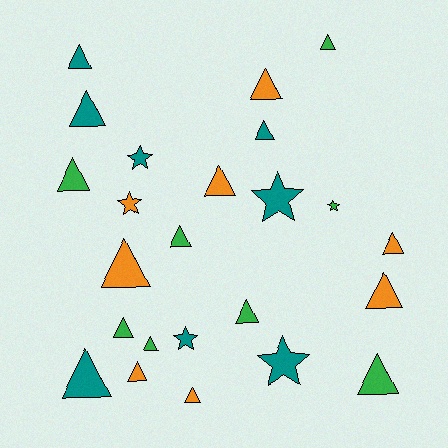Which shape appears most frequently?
Triangle, with 18 objects.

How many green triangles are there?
There are 7 green triangles.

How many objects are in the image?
There are 24 objects.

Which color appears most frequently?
Green, with 8 objects.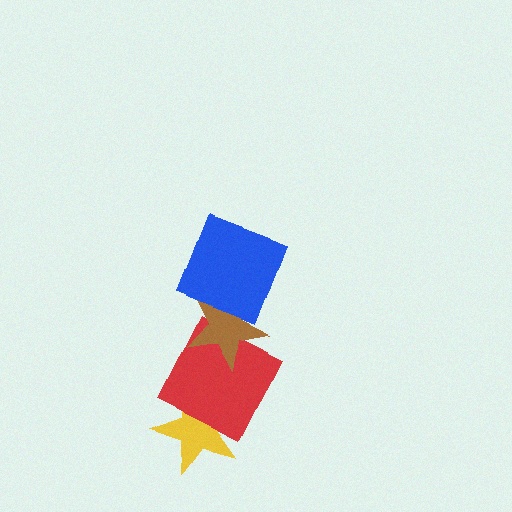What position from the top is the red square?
The red square is 3rd from the top.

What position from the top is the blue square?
The blue square is 1st from the top.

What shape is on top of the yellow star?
The red square is on top of the yellow star.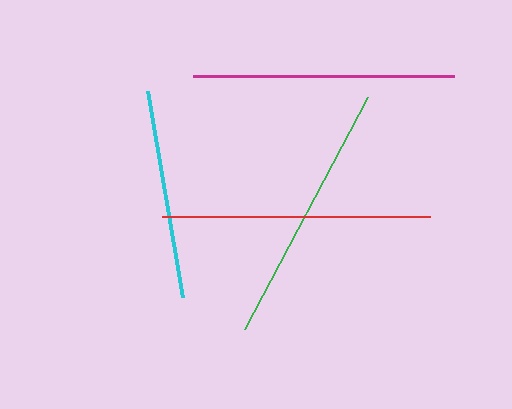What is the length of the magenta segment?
The magenta segment is approximately 261 pixels long.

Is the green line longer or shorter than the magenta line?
The green line is longer than the magenta line.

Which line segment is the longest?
The red line is the longest at approximately 268 pixels.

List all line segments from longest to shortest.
From longest to shortest: red, green, magenta, cyan.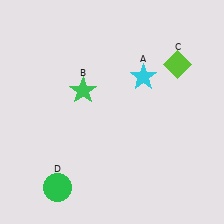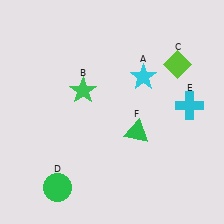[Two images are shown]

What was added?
A cyan cross (E), a green triangle (F) were added in Image 2.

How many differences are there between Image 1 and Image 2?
There are 2 differences between the two images.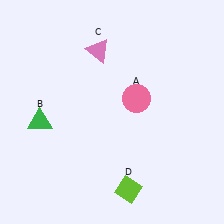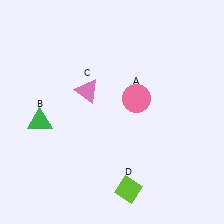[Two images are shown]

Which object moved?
The pink triangle (C) moved down.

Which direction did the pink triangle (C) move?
The pink triangle (C) moved down.